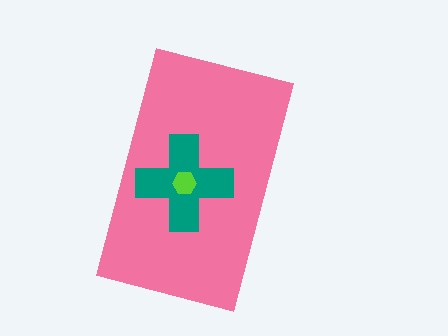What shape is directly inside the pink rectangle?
The teal cross.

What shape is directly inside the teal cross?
The lime hexagon.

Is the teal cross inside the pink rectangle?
Yes.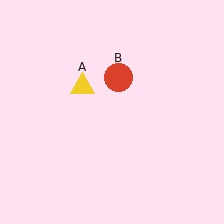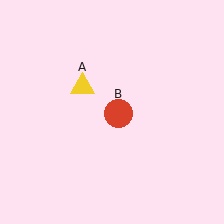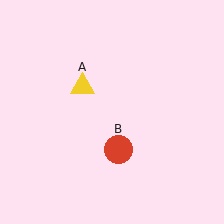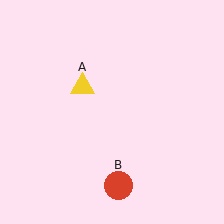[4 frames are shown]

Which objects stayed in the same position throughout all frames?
Yellow triangle (object A) remained stationary.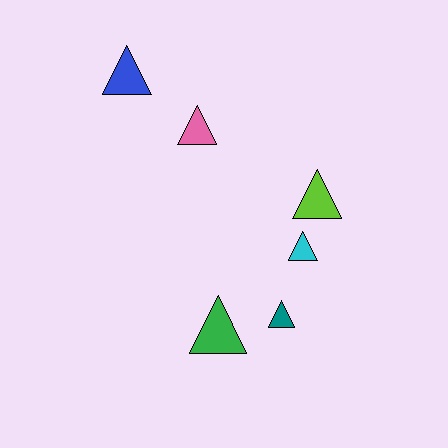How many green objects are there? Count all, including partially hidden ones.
There is 1 green object.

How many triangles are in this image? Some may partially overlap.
There are 6 triangles.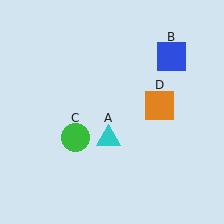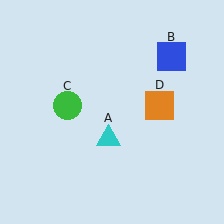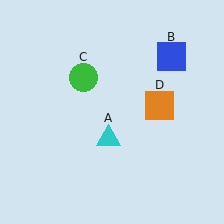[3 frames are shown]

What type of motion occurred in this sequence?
The green circle (object C) rotated clockwise around the center of the scene.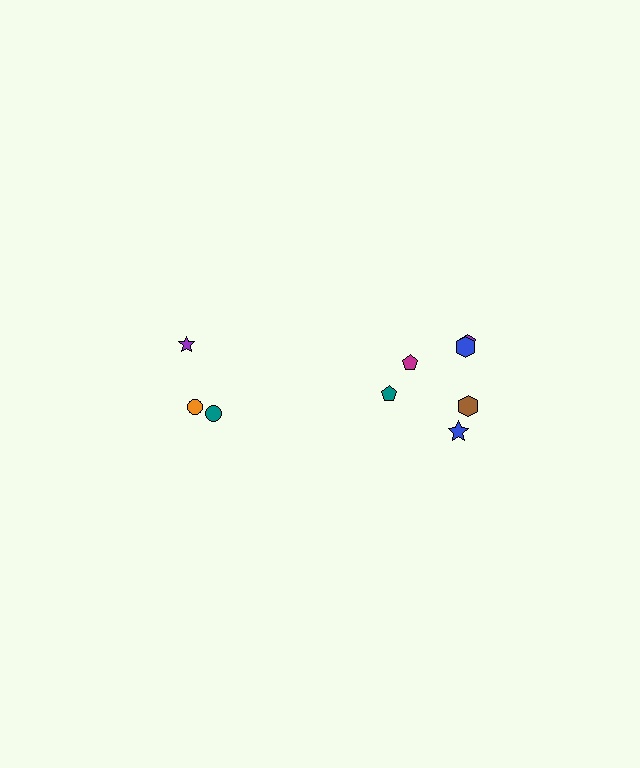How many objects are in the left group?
There are 3 objects.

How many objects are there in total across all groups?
There are 9 objects.